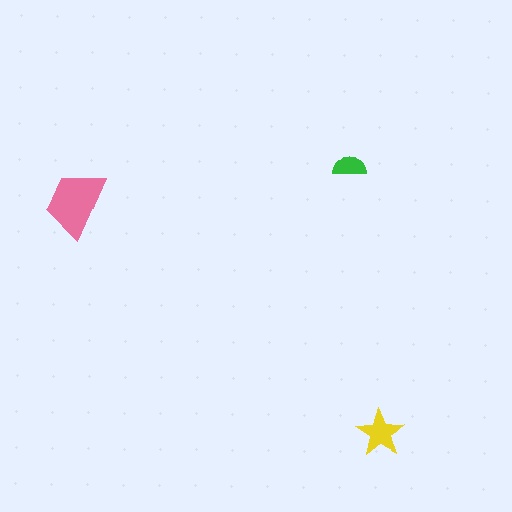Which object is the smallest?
The green semicircle.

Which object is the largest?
The pink trapezoid.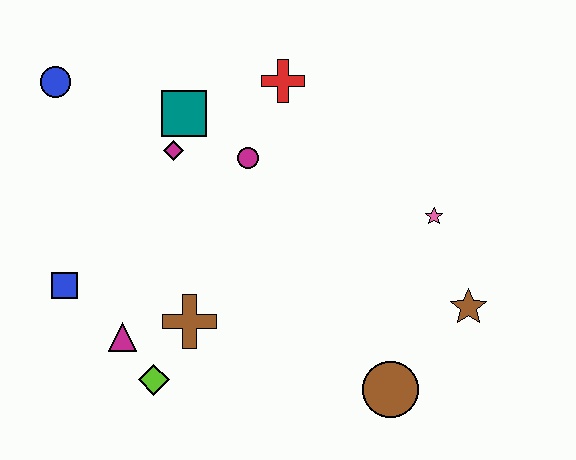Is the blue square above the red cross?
No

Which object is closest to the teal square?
The magenta diamond is closest to the teal square.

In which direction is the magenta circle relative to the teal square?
The magenta circle is to the right of the teal square.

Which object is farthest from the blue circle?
The brown star is farthest from the blue circle.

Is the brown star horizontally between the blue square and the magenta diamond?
No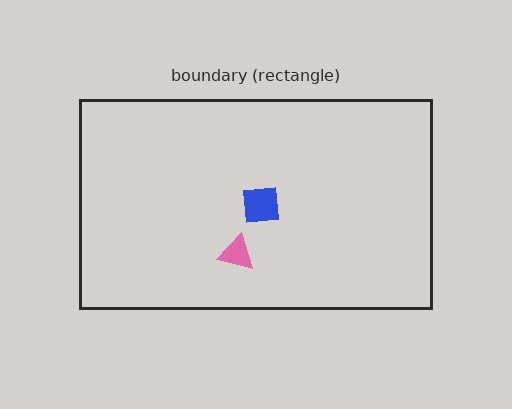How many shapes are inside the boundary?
2 inside, 0 outside.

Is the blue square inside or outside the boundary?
Inside.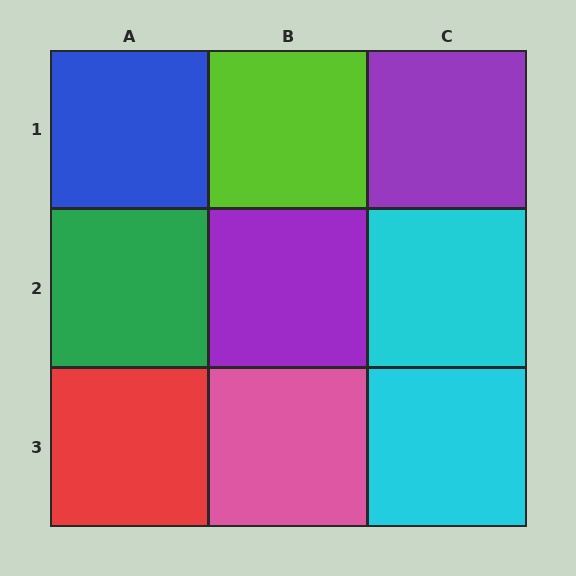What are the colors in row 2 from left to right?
Green, purple, cyan.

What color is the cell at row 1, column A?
Blue.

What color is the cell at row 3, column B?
Pink.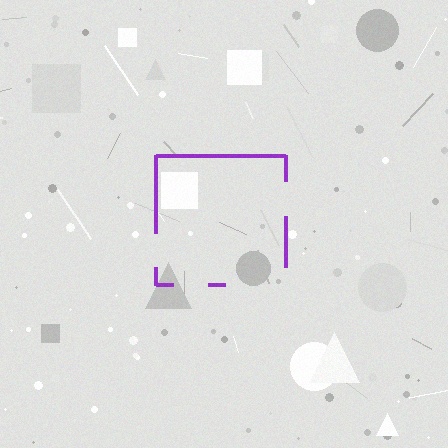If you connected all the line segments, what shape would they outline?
They would outline a square.